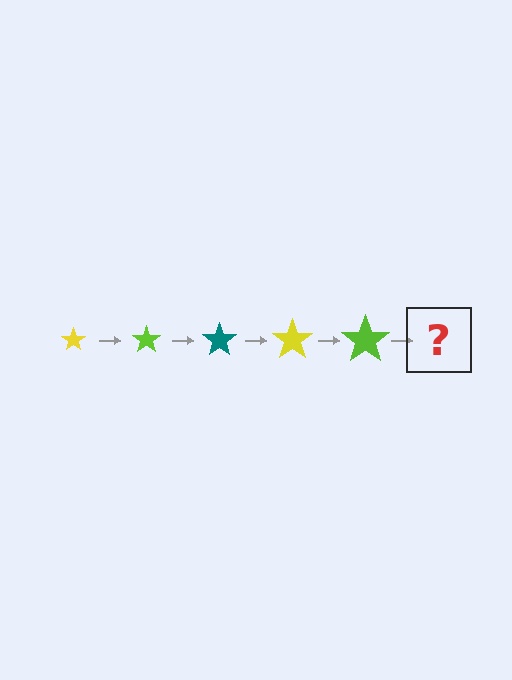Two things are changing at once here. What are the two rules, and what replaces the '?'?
The two rules are that the star grows larger each step and the color cycles through yellow, lime, and teal. The '?' should be a teal star, larger than the previous one.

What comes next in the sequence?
The next element should be a teal star, larger than the previous one.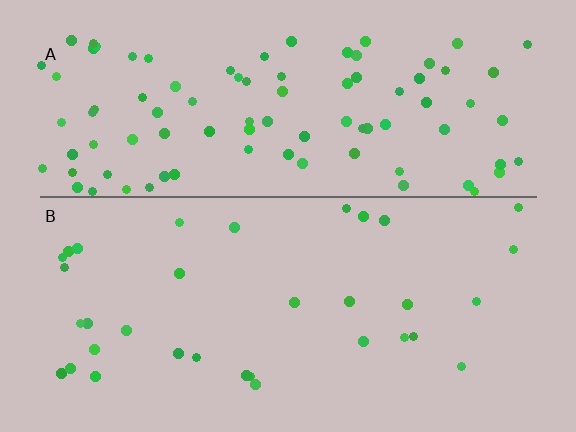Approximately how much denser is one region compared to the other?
Approximately 2.8× — region A over region B.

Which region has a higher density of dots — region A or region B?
A (the top).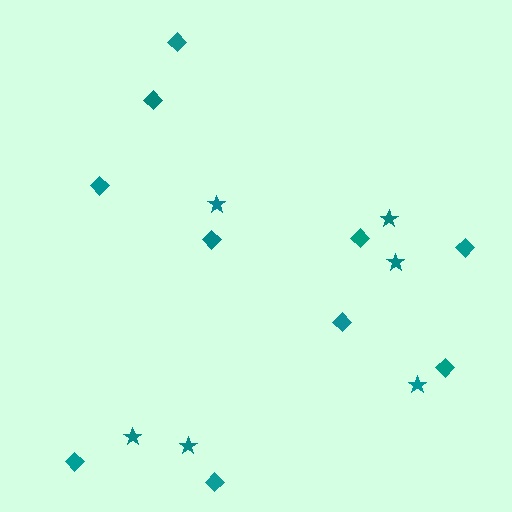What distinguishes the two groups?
There are 2 groups: one group of stars (6) and one group of diamonds (10).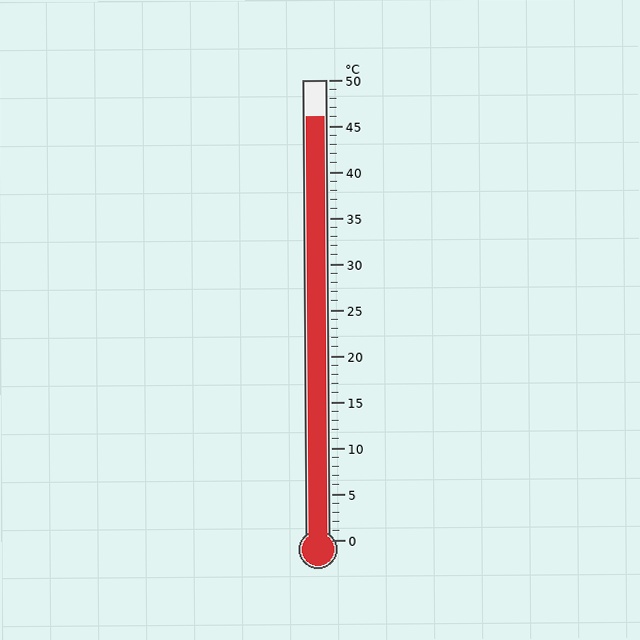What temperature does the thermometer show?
The thermometer shows approximately 46°C.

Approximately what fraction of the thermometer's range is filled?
The thermometer is filled to approximately 90% of its range.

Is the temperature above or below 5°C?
The temperature is above 5°C.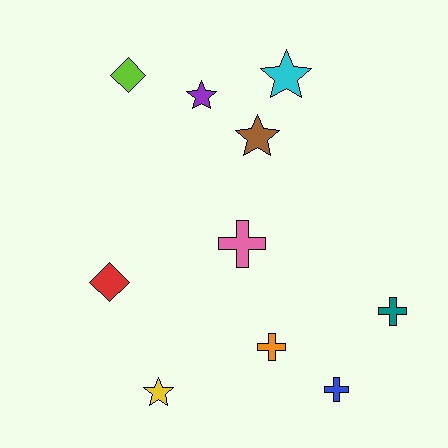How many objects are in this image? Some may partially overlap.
There are 10 objects.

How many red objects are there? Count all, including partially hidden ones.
There is 1 red object.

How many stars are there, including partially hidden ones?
There are 4 stars.